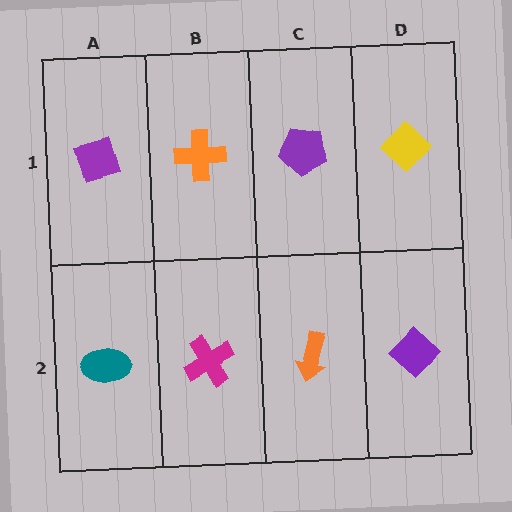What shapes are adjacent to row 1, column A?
A teal ellipse (row 2, column A), an orange cross (row 1, column B).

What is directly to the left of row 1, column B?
A purple diamond.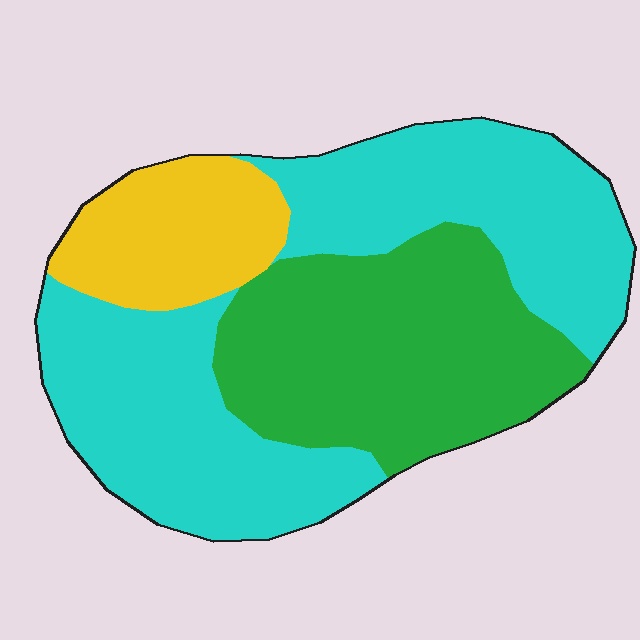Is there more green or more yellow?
Green.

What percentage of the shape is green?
Green covers roughly 35% of the shape.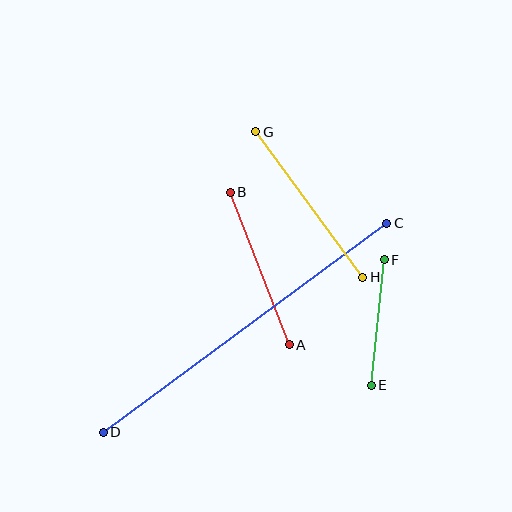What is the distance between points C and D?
The distance is approximately 352 pixels.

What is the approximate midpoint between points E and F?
The midpoint is at approximately (378, 323) pixels.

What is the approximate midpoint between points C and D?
The midpoint is at approximately (245, 328) pixels.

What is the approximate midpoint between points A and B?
The midpoint is at approximately (260, 268) pixels.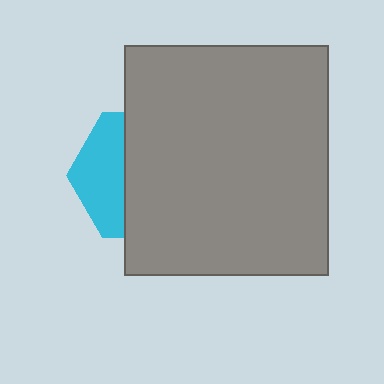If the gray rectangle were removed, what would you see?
You would see the complete cyan hexagon.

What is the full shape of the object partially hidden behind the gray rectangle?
The partially hidden object is a cyan hexagon.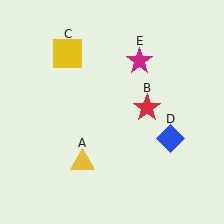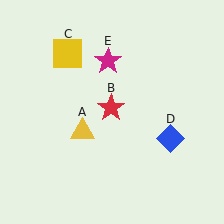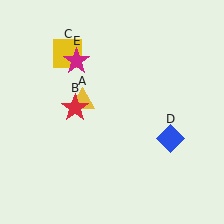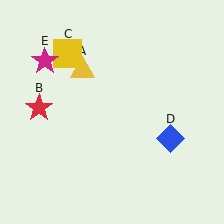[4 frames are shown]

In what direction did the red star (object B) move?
The red star (object B) moved left.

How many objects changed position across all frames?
3 objects changed position: yellow triangle (object A), red star (object B), magenta star (object E).